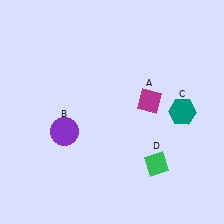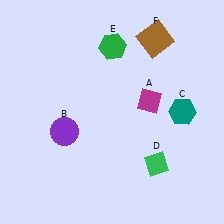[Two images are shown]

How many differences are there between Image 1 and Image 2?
There are 2 differences between the two images.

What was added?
A green hexagon (E), a brown square (F) were added in Image 2.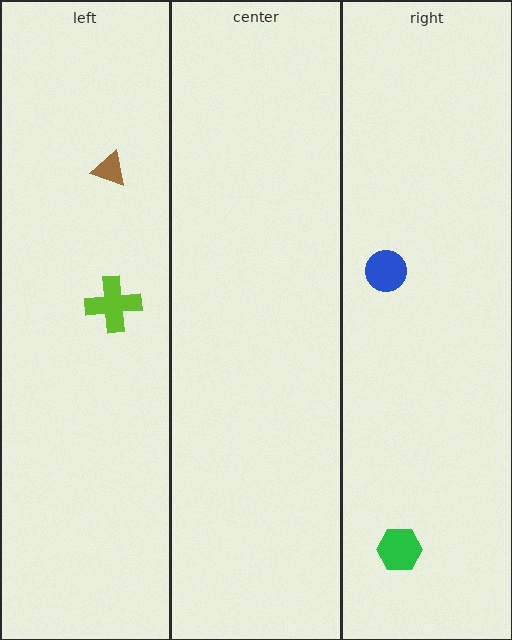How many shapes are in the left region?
2.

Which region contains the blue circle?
The right region.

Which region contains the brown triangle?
The left region.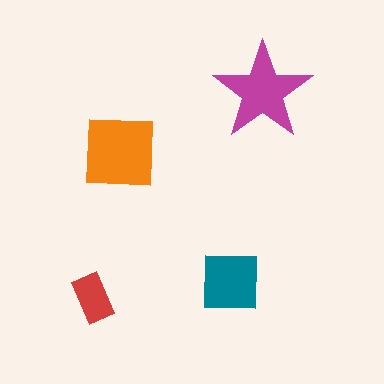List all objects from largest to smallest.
The orange square, the magenta star, the teal square, the red rectangle.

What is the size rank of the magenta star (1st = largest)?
2nd.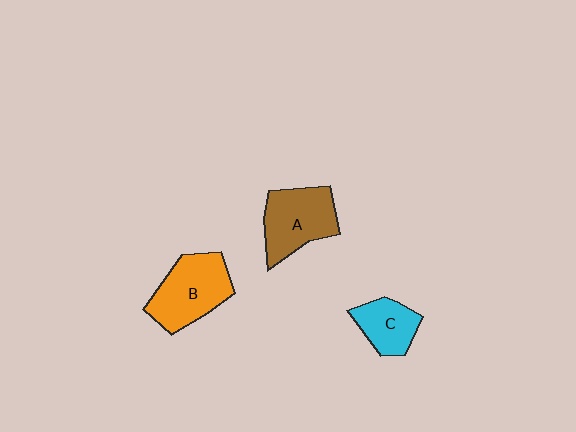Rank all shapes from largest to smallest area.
From largest to smallest: B (orange), A (brown), C (cyan).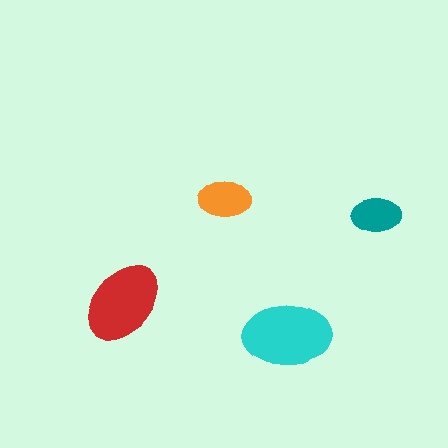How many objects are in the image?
There are 4 objects in the image.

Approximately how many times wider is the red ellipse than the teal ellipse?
About 1.5 times wider.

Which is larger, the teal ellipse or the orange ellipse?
The orange one.